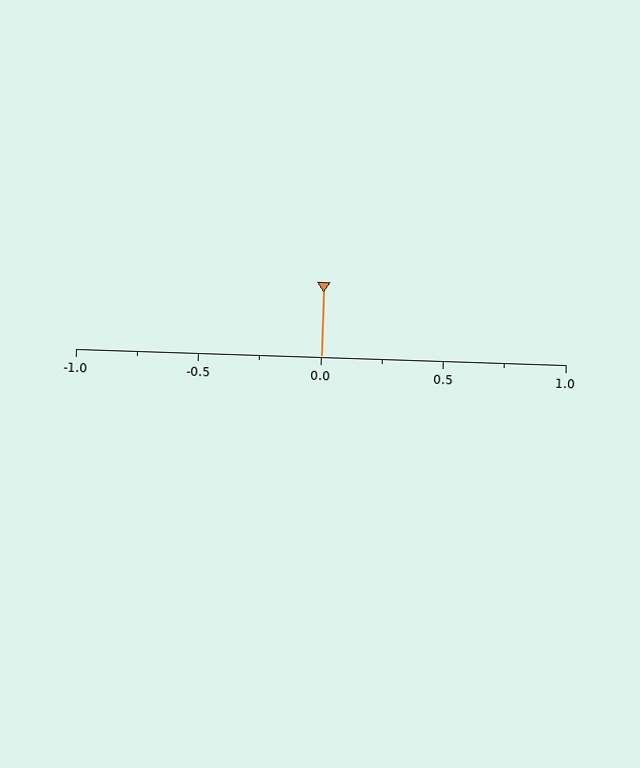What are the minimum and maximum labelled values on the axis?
The axis runs from -1.0 to 1.0.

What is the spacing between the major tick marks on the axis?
The major ticks are spaced 0.5 apart.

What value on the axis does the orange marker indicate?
The marker indicates approximately 0.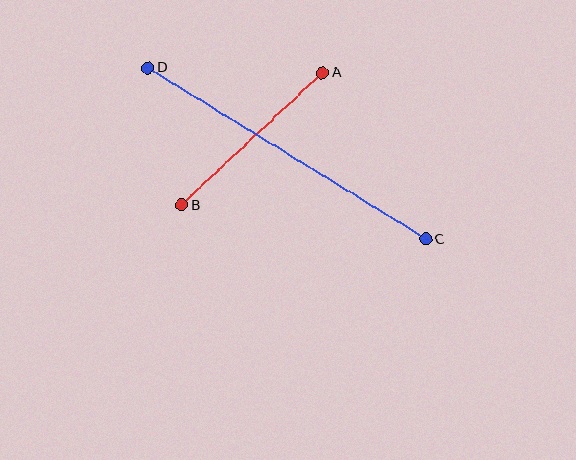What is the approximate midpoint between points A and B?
The midpoint is at approximately (252, 139) pixels.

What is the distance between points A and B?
The distance is approximately 193 pixels.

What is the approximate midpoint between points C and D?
The midpoint is at approximately (287, 153) pixels.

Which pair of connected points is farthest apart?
Points C and D are farthest apart.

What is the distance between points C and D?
The distance is approximately 327 pixels.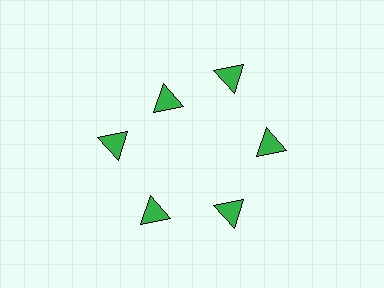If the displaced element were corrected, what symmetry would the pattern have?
It would have 6-fold rotational symmetry — the pattern would map onto itself every 60 degrees.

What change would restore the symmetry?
The symmetry would be restored by moving it outward, back onto the ring so that all 6 triangles sit at equal angles and equal distance from the center.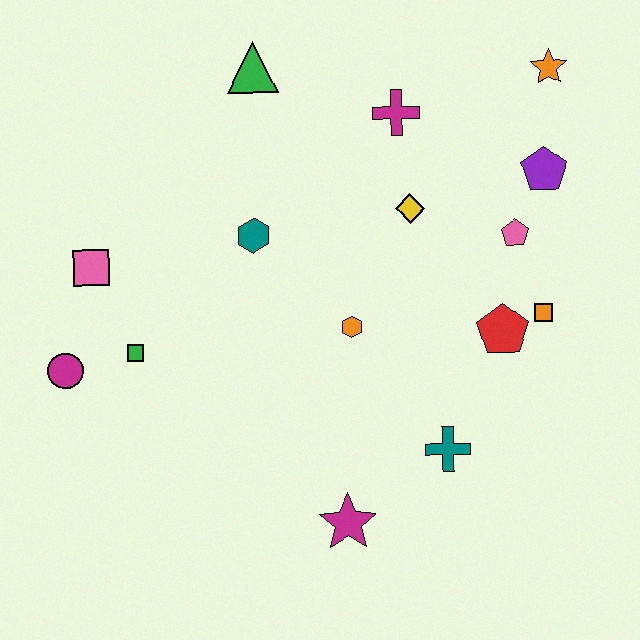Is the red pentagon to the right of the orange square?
No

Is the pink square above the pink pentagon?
No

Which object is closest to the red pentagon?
The orange square is closest to the red pentagon.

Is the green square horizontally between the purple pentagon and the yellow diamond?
No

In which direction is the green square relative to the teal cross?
The green square is to the left of the teal cross.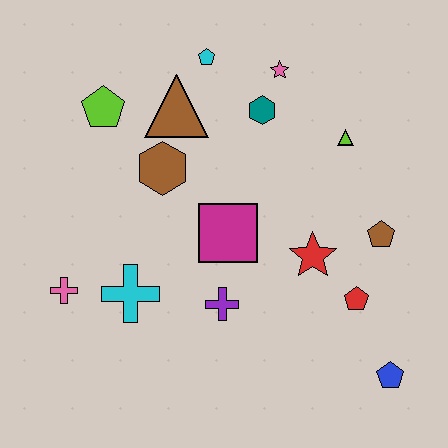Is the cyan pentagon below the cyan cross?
No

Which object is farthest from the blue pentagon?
The lime pentagon is farthest from the blue pentagon.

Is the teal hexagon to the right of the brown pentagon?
No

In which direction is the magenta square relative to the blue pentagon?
The magenta square is to the left of the blue pentagon.